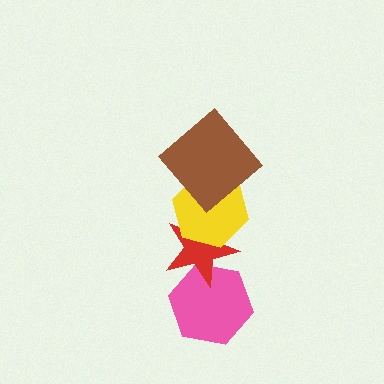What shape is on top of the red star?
The yellow hexagon is on top of the red star.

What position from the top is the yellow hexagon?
The yellow hexagon is 2nd from the top.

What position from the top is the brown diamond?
The brown diamond is 1st from the top.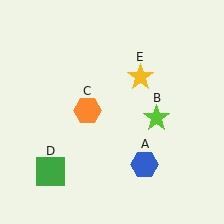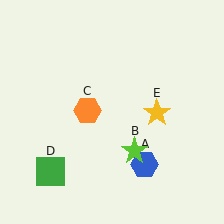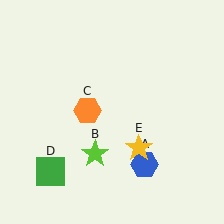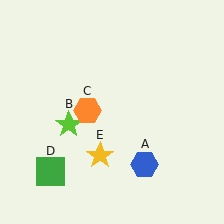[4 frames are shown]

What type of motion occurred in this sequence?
The lime star (object B), yellow star (object E) rotated clockwise around the center of the scene.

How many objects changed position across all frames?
2 objects changed position: lime star (object B), yellow star (object E).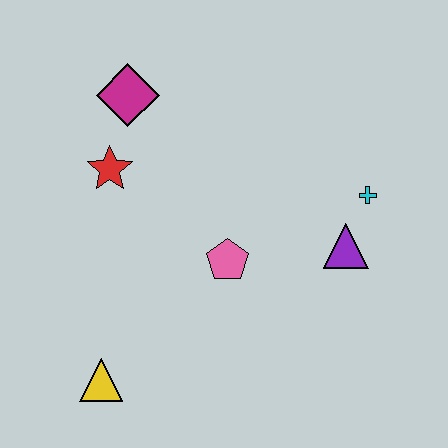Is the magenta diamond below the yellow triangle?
No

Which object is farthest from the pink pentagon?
The magenta diamond is farthest from the pink pentagon.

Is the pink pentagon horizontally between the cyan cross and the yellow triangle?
Yes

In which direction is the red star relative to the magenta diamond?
The red star is below the magenta diamond.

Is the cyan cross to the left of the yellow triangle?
No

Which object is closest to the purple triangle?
The cyan cross is closest to the purple triangle.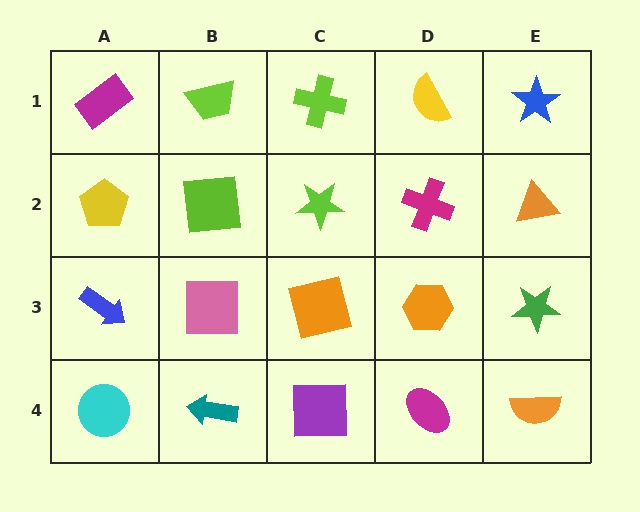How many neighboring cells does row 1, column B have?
3.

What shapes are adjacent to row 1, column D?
A magenta cross (row 2, column D), a lime cross (row 1, column C), a blue star (row 1, column E).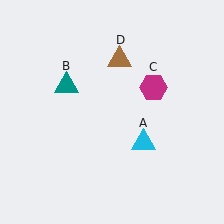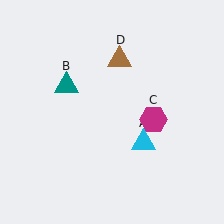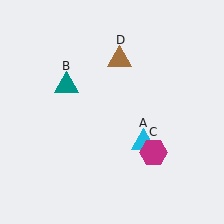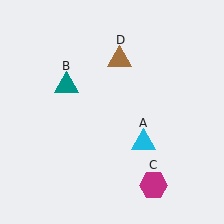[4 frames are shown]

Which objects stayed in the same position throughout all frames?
Cyan triangle (object A) and teal triangle (object B) and brown triangle (object D) remained stationary.